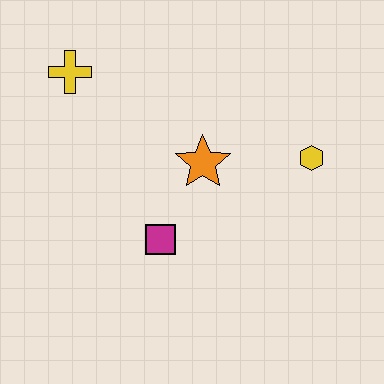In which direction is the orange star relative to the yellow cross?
The orange star is to the right of the yellow cross.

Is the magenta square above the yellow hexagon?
No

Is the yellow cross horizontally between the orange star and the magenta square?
No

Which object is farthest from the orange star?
The yellow cross is farthest from the orange star.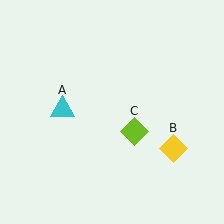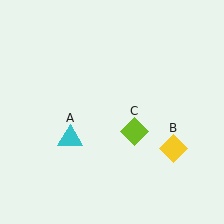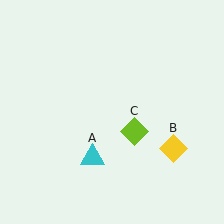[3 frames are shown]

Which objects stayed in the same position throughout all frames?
Yellow diamond (object B) and lime diamond (object C) remained stationary.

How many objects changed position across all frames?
1 object changed position: cyan triangle (object A).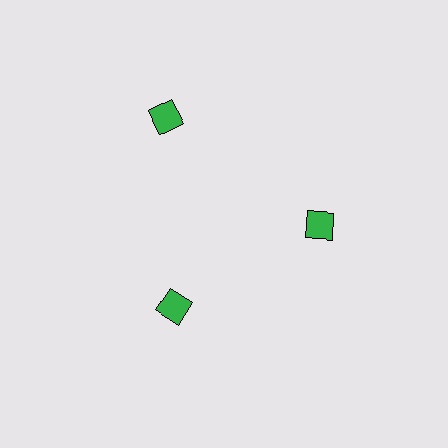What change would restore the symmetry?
The symmetry would be restored by moving it inward, back onto the ring so that all 3 diamonds sit at equal angles and equal distance from the center.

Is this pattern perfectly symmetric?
No. The 3 green diamonds are arranged in a ring, but one element near the 11 o'clock position is pushed outward from the center, breaking the 3-fold rotational symmetry.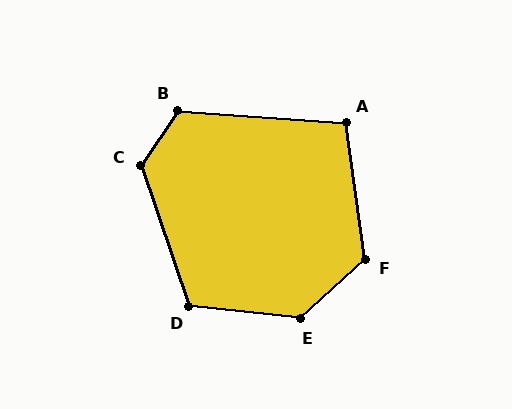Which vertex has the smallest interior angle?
A, at approximately 102 degrees.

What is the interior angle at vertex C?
Approximately 127 degrees (obtuse).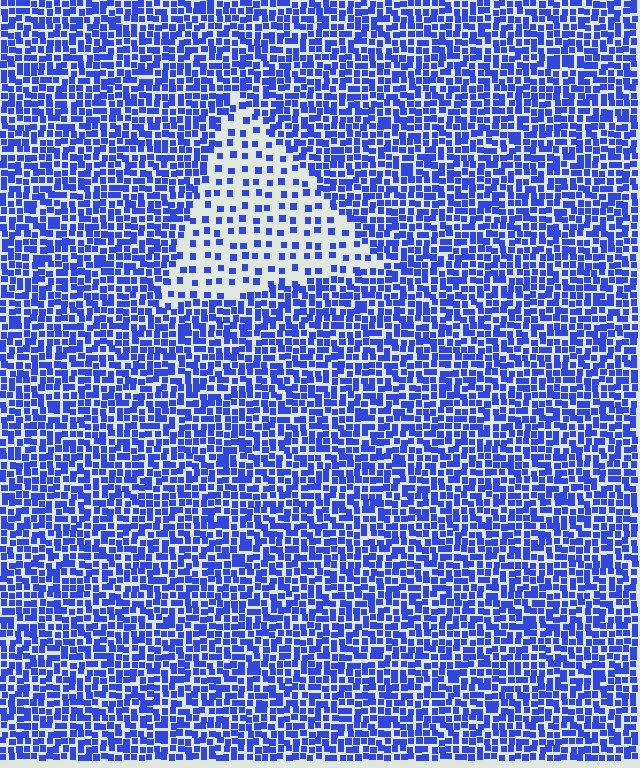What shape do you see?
I see a triangle.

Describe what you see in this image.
The image contains small blue elements arranged at two different densities. A triangle-shaped region is visible where the elements are less densely packed than the surrounding area.